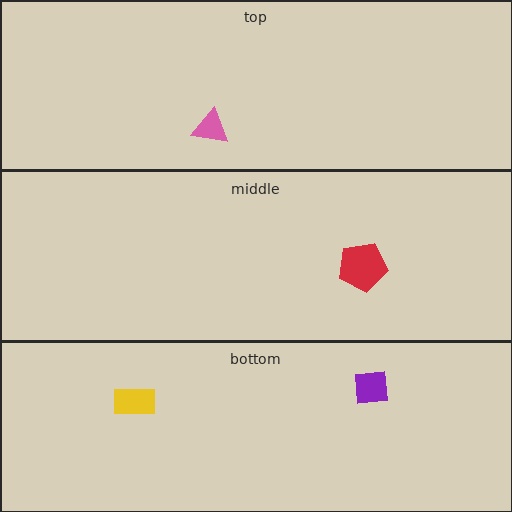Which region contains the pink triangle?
The top region.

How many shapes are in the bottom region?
2.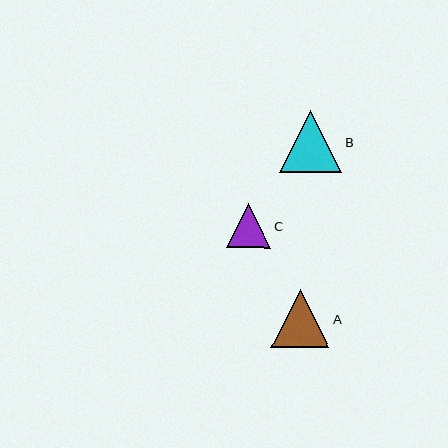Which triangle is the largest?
Triangle B is the largest with a size of approximately 62 pixels.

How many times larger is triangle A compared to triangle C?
Triangle A is approximately 1.3 times the size of triangle C.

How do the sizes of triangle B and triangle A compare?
Triangle B and triangle A are approximately the same size.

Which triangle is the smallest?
Triangle C is the smallest with a size of approximately 44 pixels.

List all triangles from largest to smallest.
From largest to smallest: B, A, C.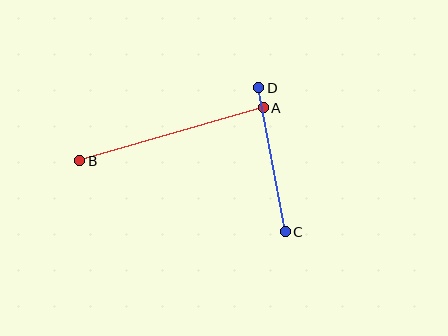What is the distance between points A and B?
The distance is approximately 191 pixels.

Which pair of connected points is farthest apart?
Points A and B are farthest apart.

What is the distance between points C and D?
The distance is approximately 146 pixels.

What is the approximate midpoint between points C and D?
The midpoint is at approximately (272, 160) pixels.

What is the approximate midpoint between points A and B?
The midpoint is at approximately (172, 134) pixels.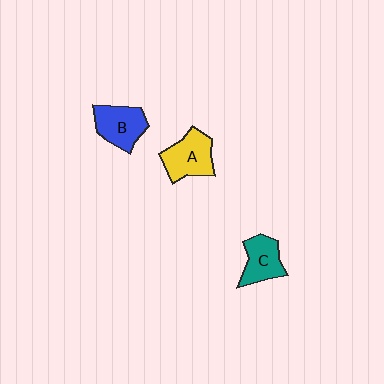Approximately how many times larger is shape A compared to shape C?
Approximately 1.2 times.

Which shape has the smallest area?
Shape C (teal).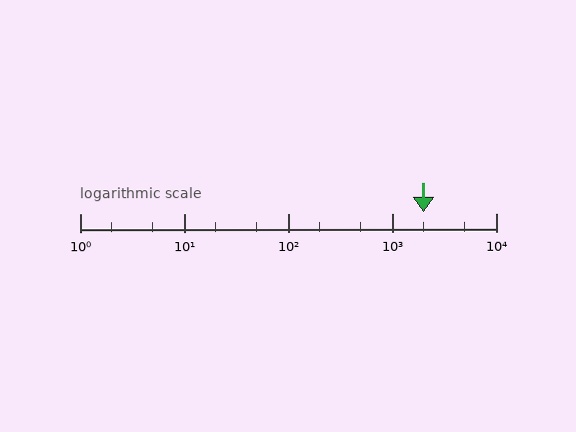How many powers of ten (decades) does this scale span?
The scale spans 4 decades, from 1 to 10000.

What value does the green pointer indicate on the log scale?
The pointer indicates approximately 2000.